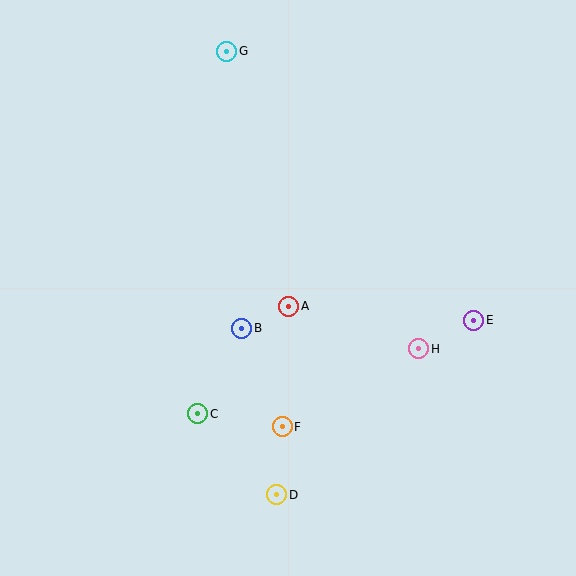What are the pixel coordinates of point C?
Point C is at (198, 414).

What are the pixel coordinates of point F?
Point F is at (282, 427).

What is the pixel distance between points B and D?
The distance between B and D is 170 pixels.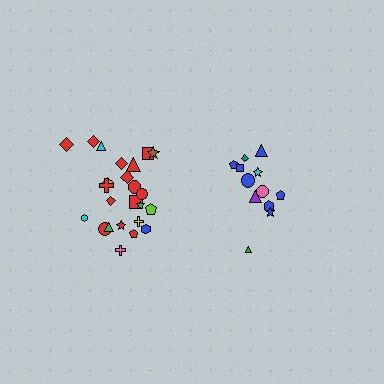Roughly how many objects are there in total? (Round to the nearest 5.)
Roughly 35 objects in total.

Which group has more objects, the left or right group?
The left group.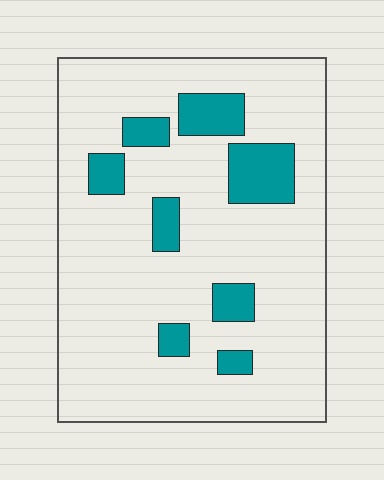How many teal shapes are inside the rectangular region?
8.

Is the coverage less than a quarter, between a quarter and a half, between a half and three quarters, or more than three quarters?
Less than a quarter.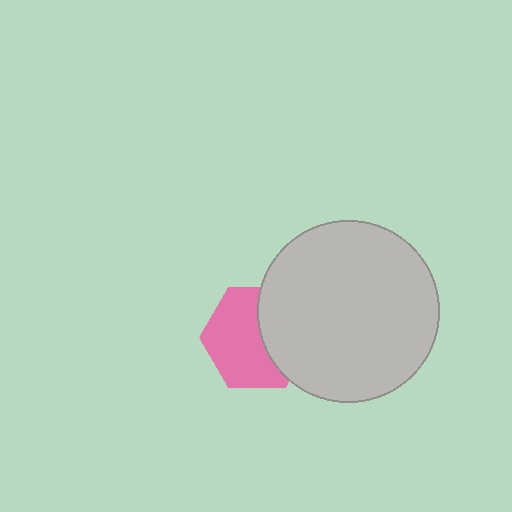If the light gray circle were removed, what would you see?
You would see the complete pink hexagon.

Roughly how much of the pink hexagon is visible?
About half of it is visible (roughly 61%).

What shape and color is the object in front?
The object in front is a light gray circle.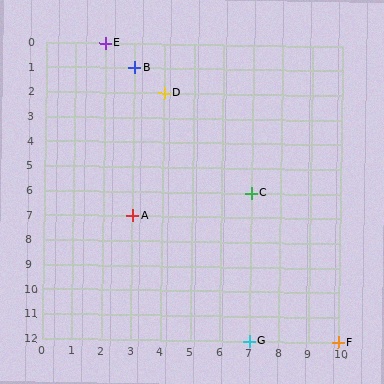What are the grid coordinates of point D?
Point D is at grid coordinates (4, 2).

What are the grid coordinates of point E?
Point E is at grid coordinates (2, 0).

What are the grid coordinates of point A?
Point A is at grid coordinates (3, 7).